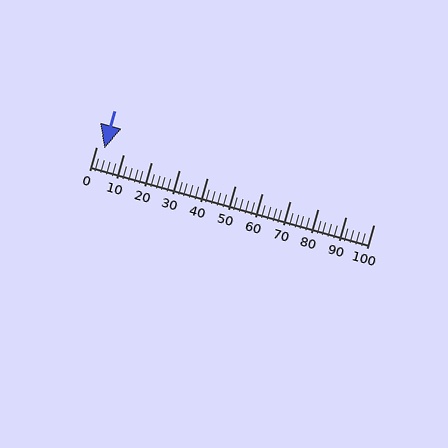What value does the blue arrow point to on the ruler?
The blue arrow points to approximately 3.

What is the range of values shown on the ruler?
The ruler shows values from 0 to 100.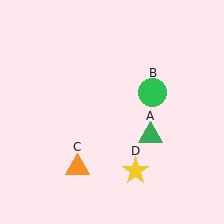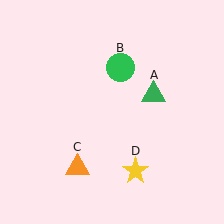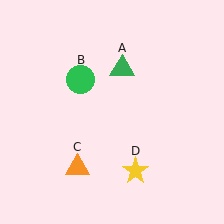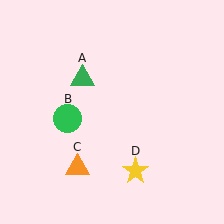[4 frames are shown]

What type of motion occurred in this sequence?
The green triangle (object A), green circle (object B) rotated counterclockwise around the center of the scene.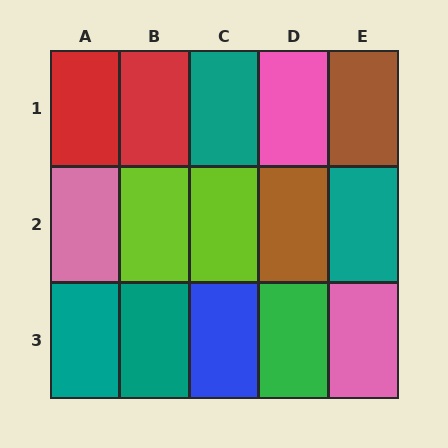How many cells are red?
2 cells are red.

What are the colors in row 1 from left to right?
Red, red, teal, pink, brown.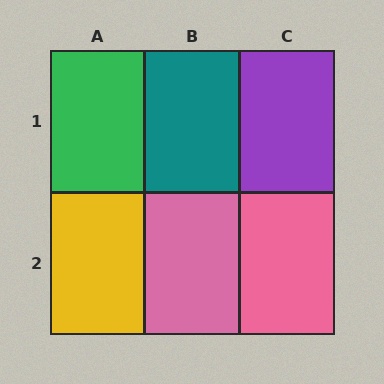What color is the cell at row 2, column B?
Pink.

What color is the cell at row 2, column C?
Pink.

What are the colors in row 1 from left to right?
Green, teal, purple.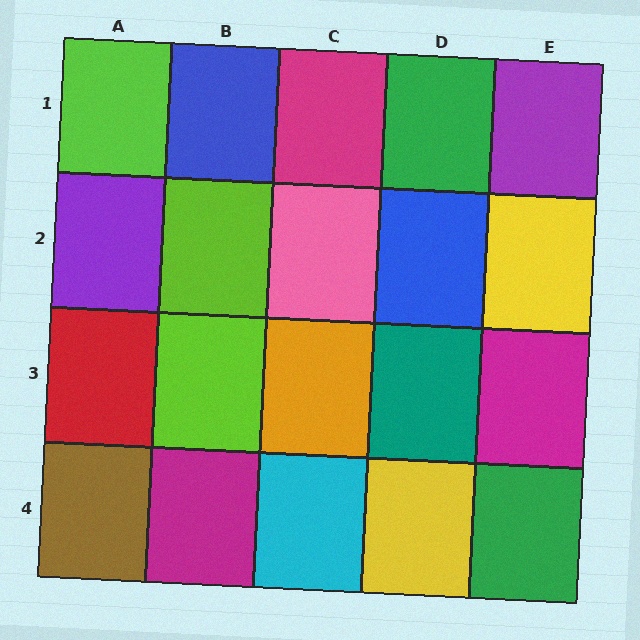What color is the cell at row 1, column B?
Blue.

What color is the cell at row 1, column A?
Lime.